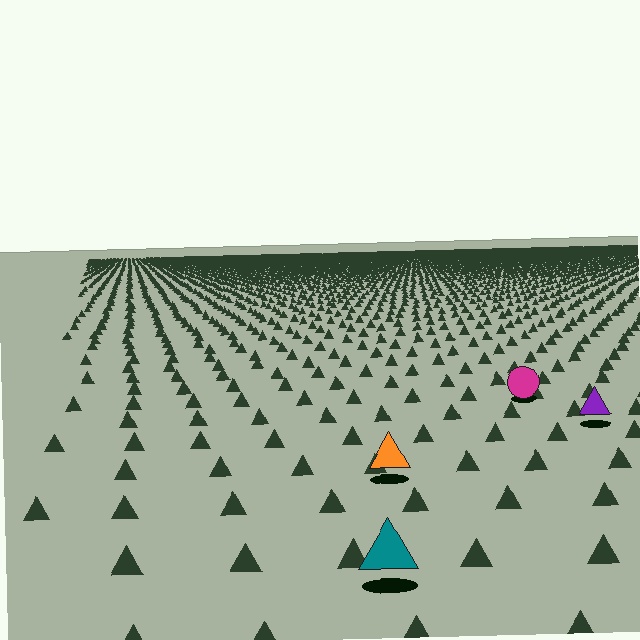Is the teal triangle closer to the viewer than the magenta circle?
Yes. The teal triangle is closer — you can tell from the texture gradient: the ground texture is coarser near it.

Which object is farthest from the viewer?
The magenta circle is farthest from the viewer. It appears smaller and the ground texture around it is denser.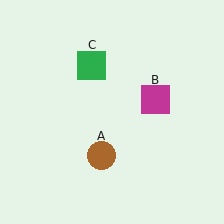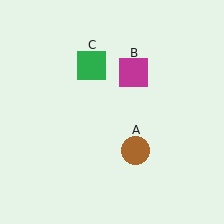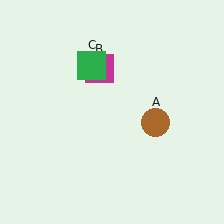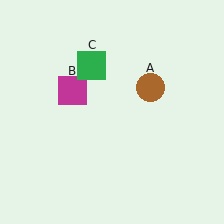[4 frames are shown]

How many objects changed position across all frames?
2 objects changed position: brown circle (object A), magenta square (object B).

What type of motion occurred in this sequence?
The brown circle (object A), magenta square (object B) rotated counterclockwise around the center of the scene.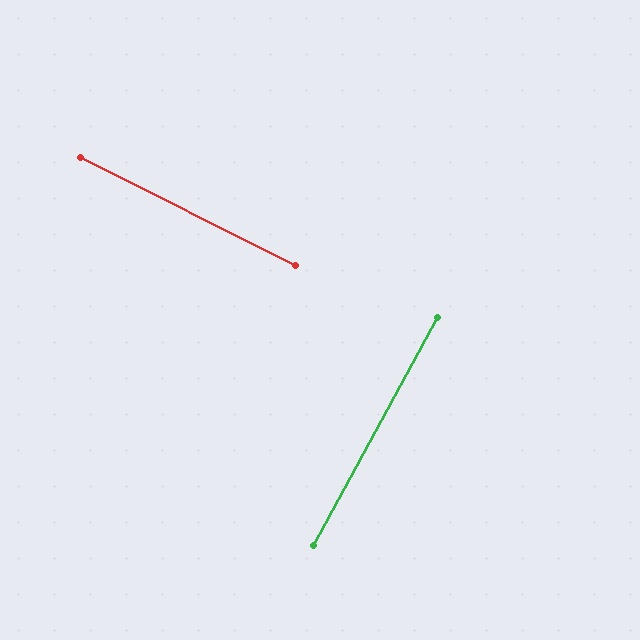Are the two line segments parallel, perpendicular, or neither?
Perpendicular — they meet at approximately 88°.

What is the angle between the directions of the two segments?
Approximately 88 degrees.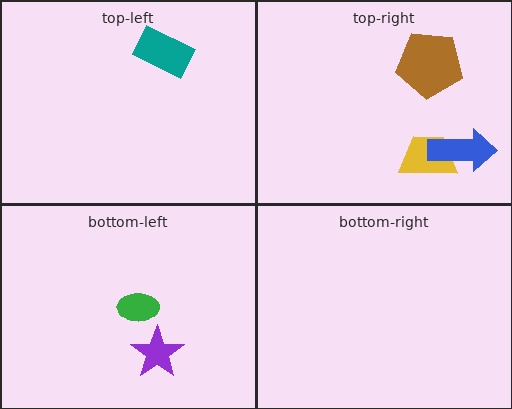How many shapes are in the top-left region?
1.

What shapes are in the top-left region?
The teal rectangle.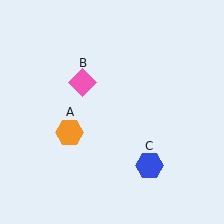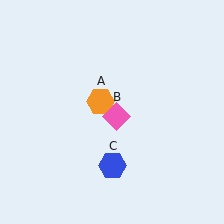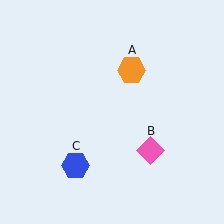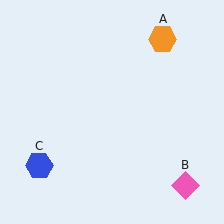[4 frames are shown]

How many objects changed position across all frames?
3 objects changed position: orange hexagon (object A), pink diamond (object B), blue hexagon (object C).